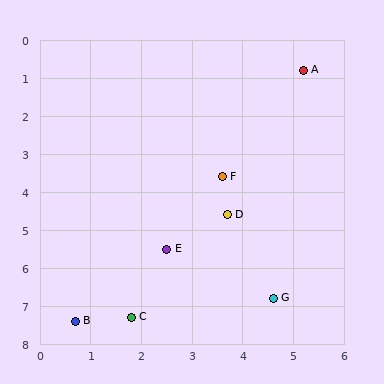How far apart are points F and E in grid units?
Points F and E are about 2.2 grid units apart.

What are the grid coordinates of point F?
Point F is at approximately (3.6, 3.6).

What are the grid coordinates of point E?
Point E is at approximately (2.5, 5.5).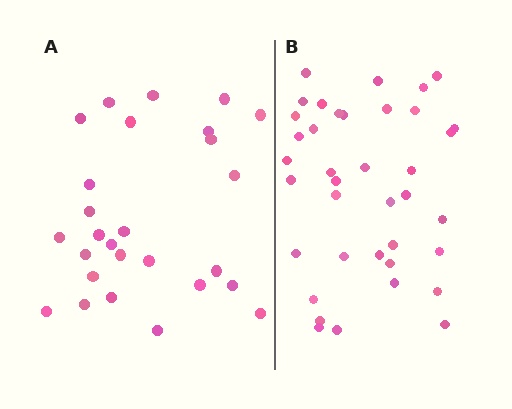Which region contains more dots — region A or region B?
Region B (the right region) has more dots.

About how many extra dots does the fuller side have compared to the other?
Region B has roughly 12 or so more dots than region A.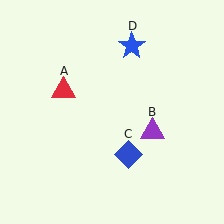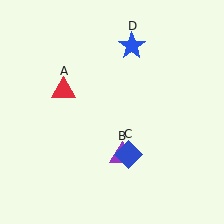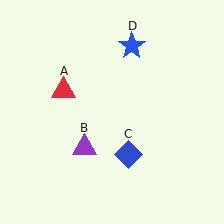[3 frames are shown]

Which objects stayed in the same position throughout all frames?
Red triangle (object A) and blue diamond (object C) and blue star (object D) remained stationary.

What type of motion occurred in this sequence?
The purple triangle (object B) rotated clockwise around the center of the scene.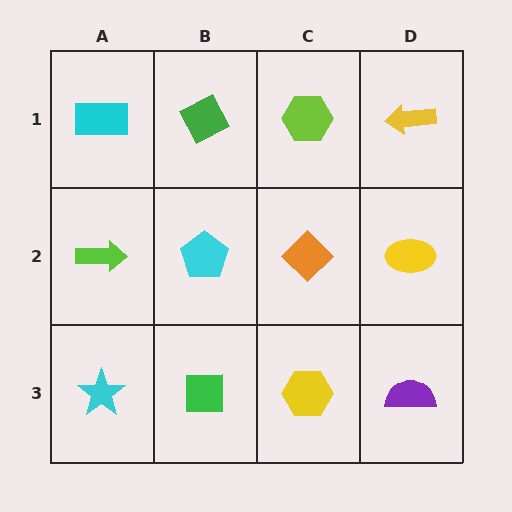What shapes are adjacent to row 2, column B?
A green diamond (row 1, column B), a green square (row 3, column B), a lime arrow (row 2, column A), an orange diamond (row 2, column C).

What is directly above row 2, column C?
A lime hexagon.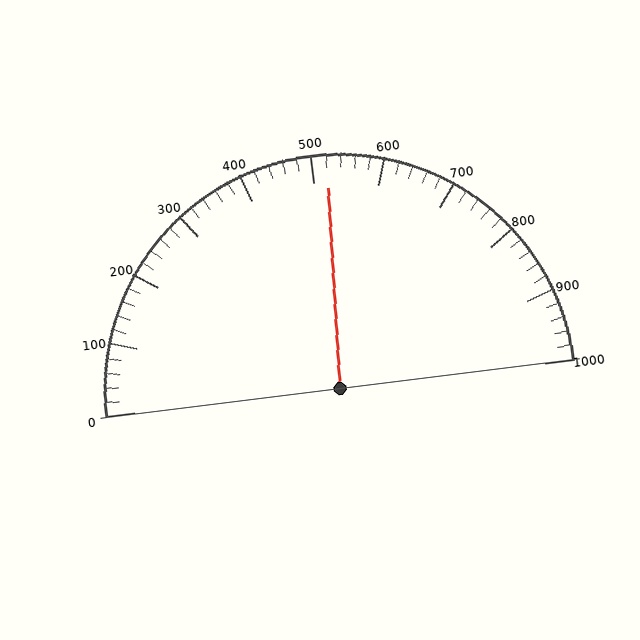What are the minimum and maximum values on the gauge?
The gauge ranges from 0 to 1000.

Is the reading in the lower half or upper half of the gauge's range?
The reading is in the upper half of the range (0 to 1000).